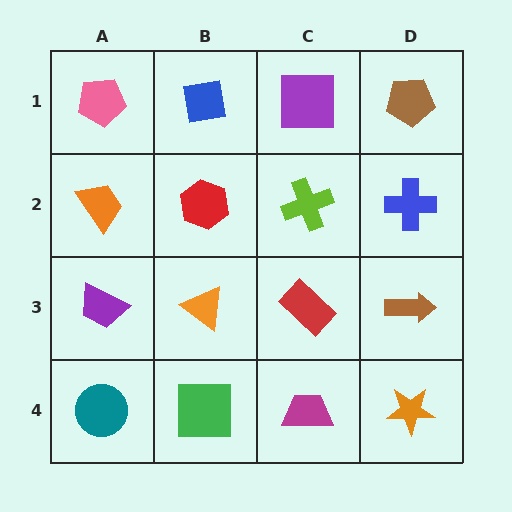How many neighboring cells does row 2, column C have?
4.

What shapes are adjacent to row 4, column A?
A purple trapezoid (row 3, column A), a green square (row 4, column B).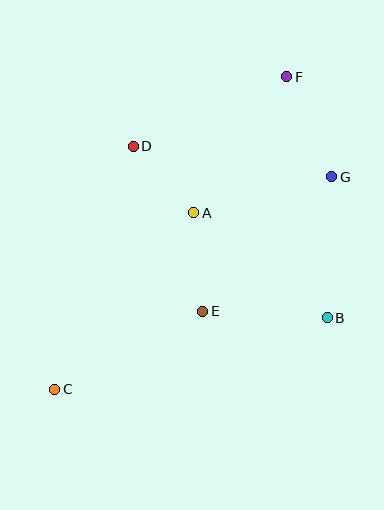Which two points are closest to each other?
Points A and D are closest to each other.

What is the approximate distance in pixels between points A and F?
The distance between A and F is approximately 165 pixels.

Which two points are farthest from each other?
Points C and F are farthest from each other.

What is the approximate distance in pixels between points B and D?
The distance between B and D is approximately 259 pixels.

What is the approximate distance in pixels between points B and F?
The distance between B and F is approximately 244 pixels.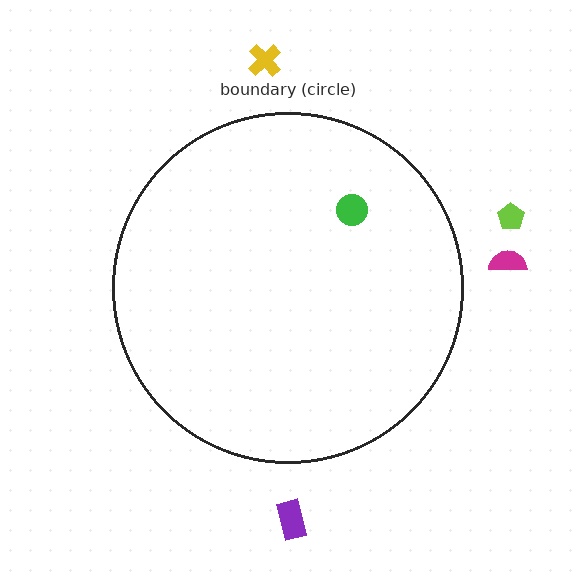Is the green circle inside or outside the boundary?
Inside.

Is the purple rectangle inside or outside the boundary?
Outside.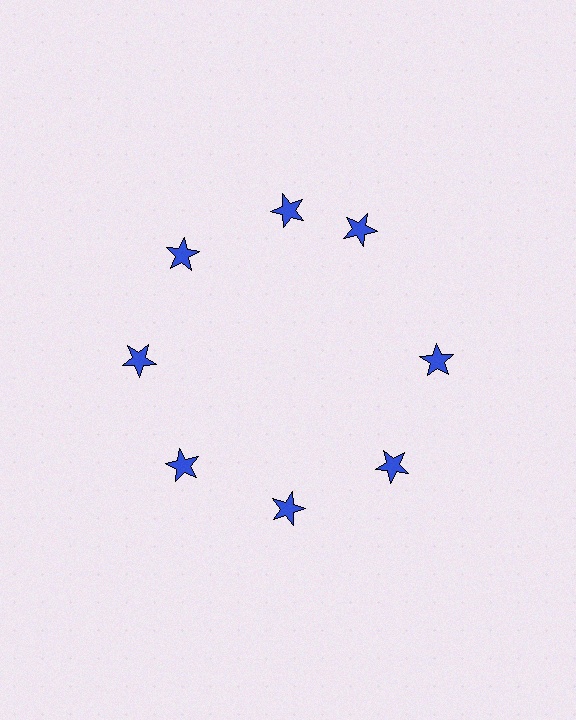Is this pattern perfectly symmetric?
No. The 8 blue stars are arranged in a ring, but one element near the 2 o'clock position is rotated out of alignment along the ring, breaking the 8-fold rotational symmetry.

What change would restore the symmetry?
The symmetry would be restored by rotating it back into even spacing with its neighbors so that all 8 stars sit at equal angles and equal distance from the center.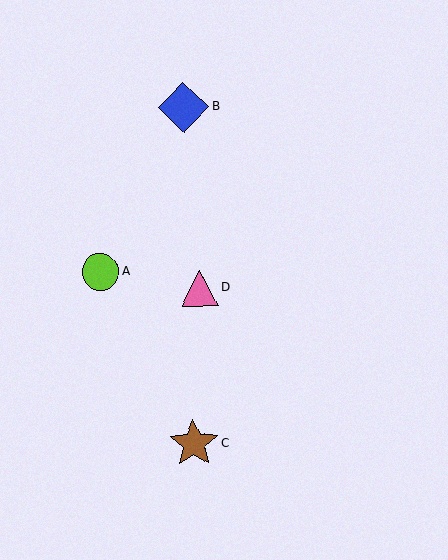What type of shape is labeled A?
Shape A is a lime circle.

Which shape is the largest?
The blue diamond (labeled B) is the largest.